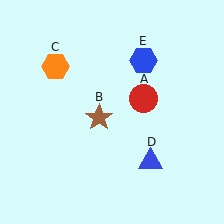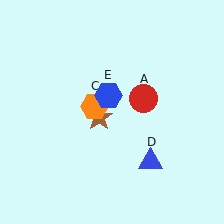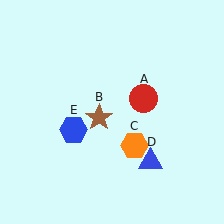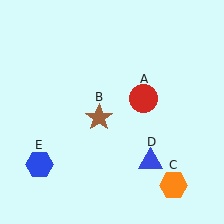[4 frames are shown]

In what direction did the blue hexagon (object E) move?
The blue hexagon (object E) moved down and to the left.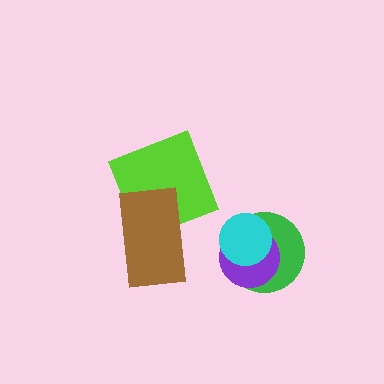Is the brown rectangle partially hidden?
No, no other shape covers it.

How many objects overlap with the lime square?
1 object overlaps with the lime square.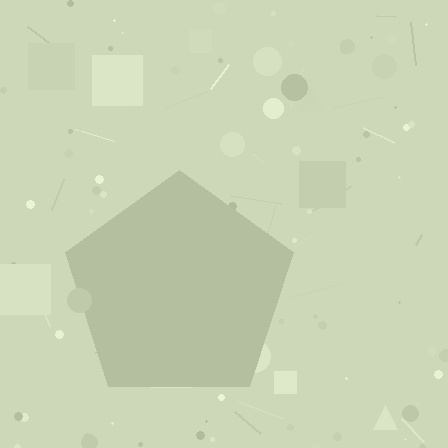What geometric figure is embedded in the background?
A pentagon is embedded in the background.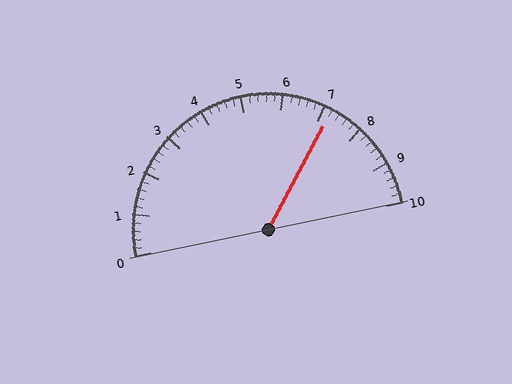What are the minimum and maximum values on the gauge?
The gauge ranges from 0 to 10.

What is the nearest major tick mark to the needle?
The nearest major tick mark is 7.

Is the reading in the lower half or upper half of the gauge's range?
The reading is in the upper half of the range (0 to 10).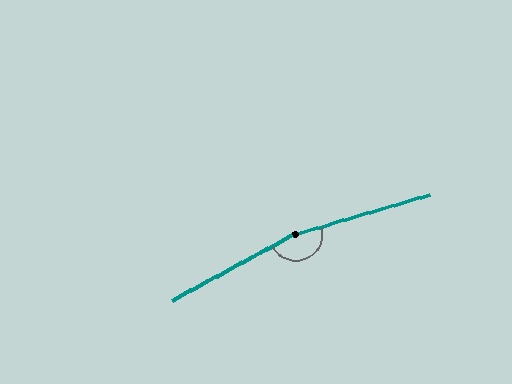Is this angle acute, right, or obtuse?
It is obtuse.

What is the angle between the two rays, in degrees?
Approximately 168 degrees.